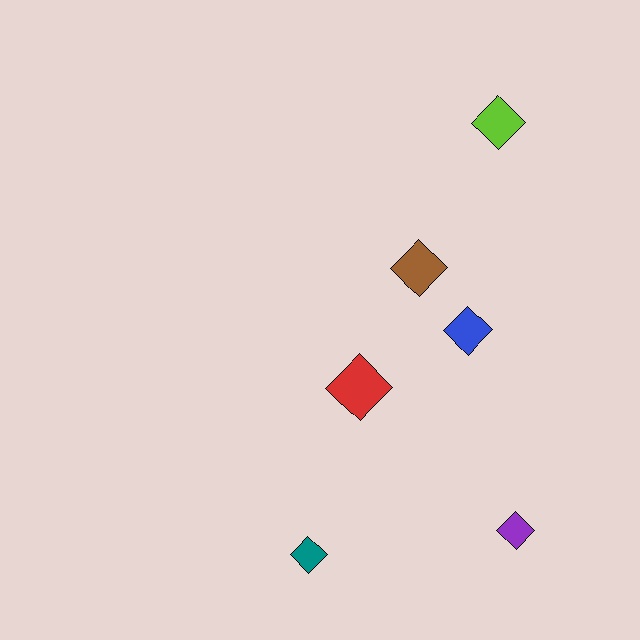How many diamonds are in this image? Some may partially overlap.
There are 6 diamonds.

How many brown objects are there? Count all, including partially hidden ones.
There is 1 brown object.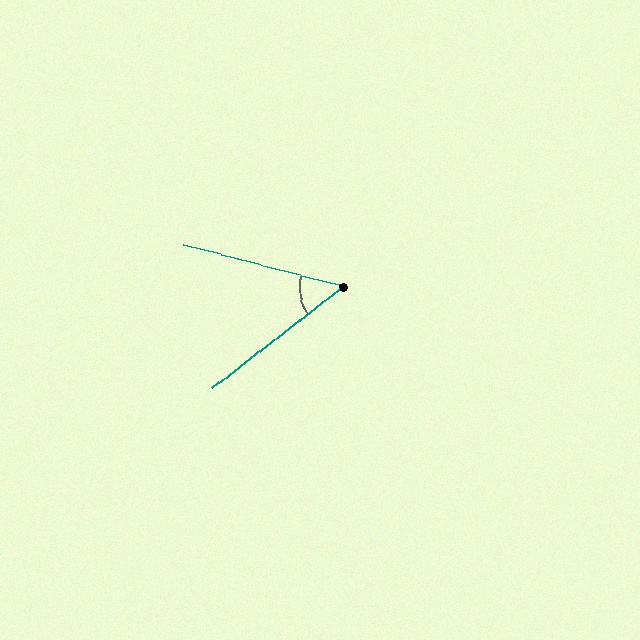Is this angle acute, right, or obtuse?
It is acute.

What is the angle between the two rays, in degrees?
Approximately 52 degrees.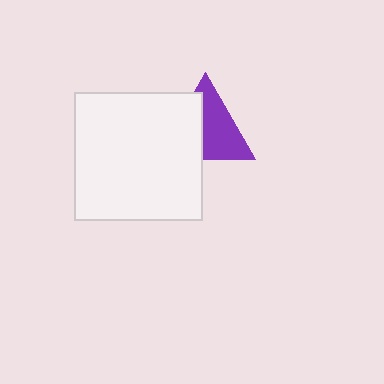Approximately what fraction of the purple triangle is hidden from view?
Roughly 44% of the purple triangle is hidden behind the white square.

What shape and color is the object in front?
The object in front is a white square.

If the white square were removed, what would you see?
You would see the complete purple triangle.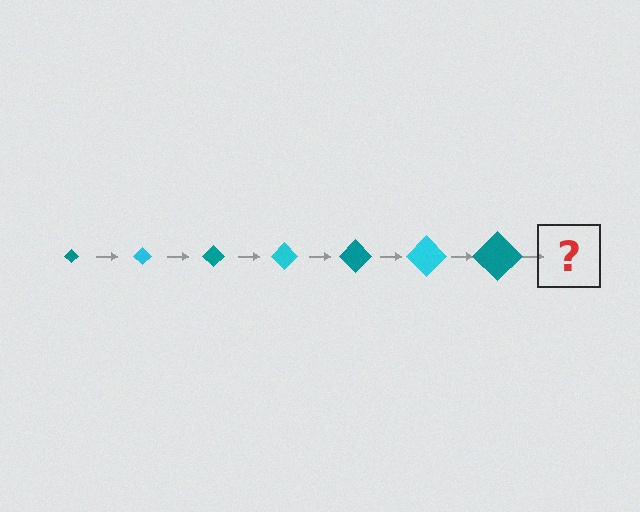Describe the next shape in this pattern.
It should be a cyan diamond, larger than the previous one.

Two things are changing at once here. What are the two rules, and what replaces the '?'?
The two rules are that the diamond grows larger each step and the color cycles through teal and cyan. The '?' should be a cyan diamond, larger than the previous one.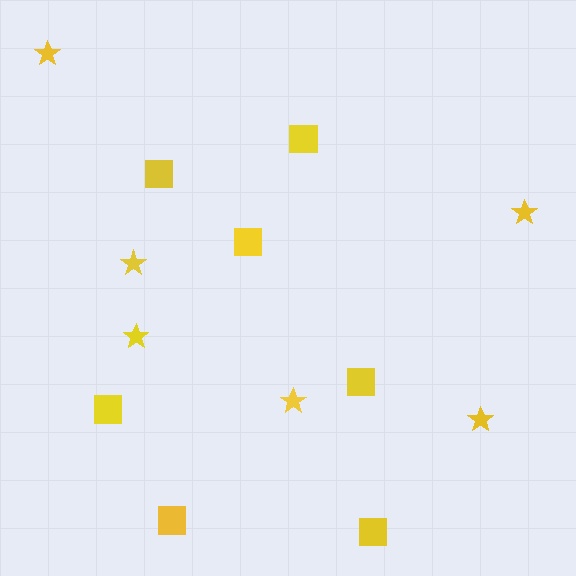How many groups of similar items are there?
There are 2 groups: one group of squares (7) and one group of stars (6).